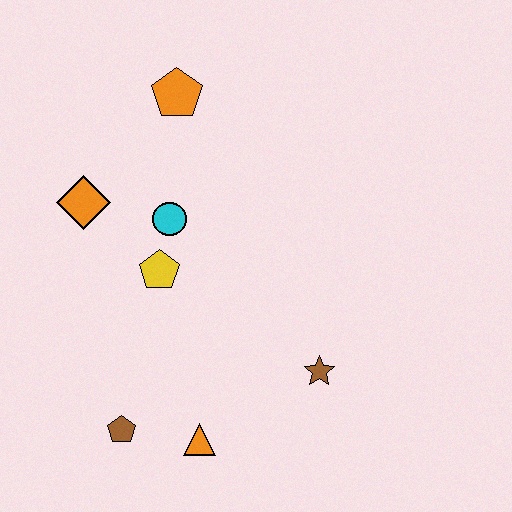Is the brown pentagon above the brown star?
No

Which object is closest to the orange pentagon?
The cyan circle is closest to the orange pentagon.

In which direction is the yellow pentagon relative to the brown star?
The yellow pentagon is to the left of the brown star.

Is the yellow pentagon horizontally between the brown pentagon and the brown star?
Yes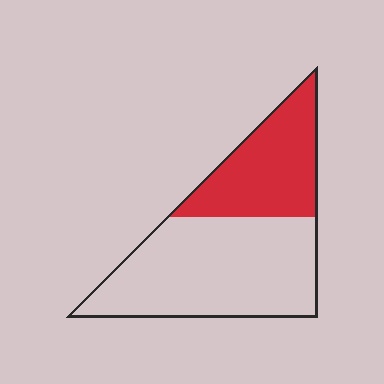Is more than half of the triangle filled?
No.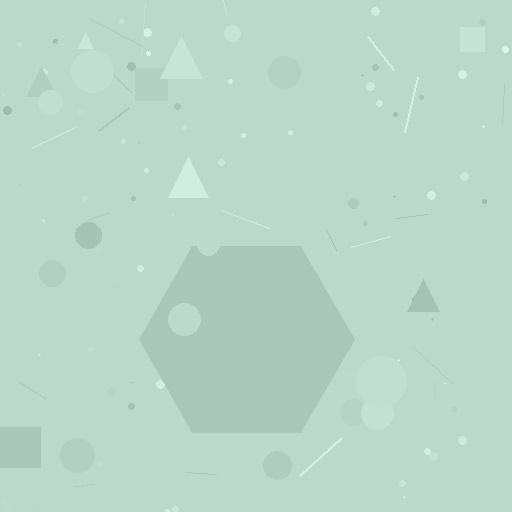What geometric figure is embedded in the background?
A hexagon is embedded in the background.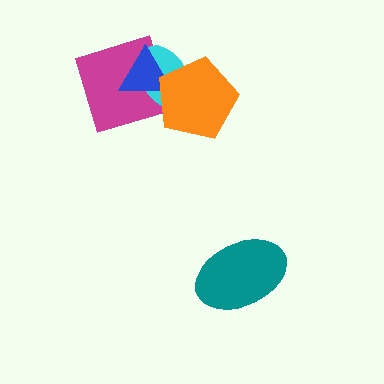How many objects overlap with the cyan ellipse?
3 objects overlap with the cyan ellipse.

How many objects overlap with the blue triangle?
3 objects overlap with the blue triangle.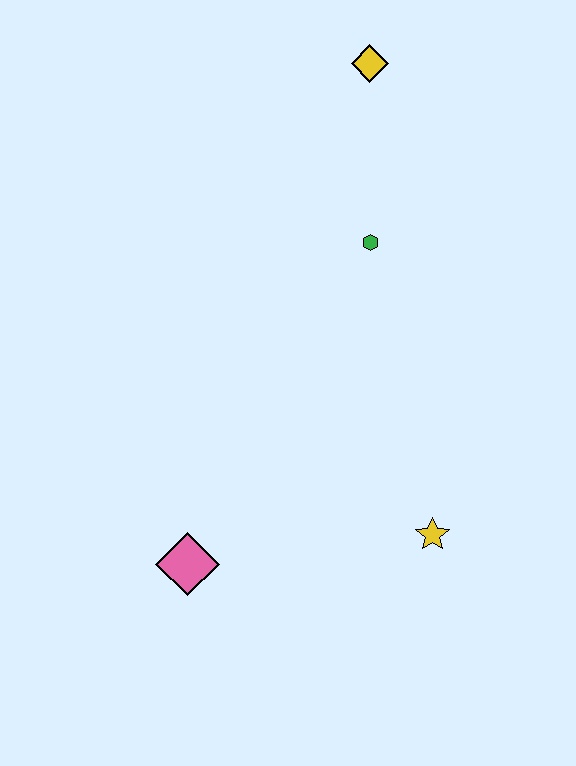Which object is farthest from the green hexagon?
The pink diamond is farthest from the green hexagon.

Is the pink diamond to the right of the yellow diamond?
No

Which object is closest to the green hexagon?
The yellow diamond is closest to the green hexagon.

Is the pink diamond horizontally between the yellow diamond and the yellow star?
No